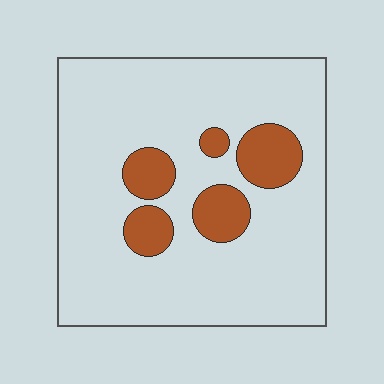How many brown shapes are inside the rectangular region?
5.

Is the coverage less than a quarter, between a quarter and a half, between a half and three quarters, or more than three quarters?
Less than a quarter.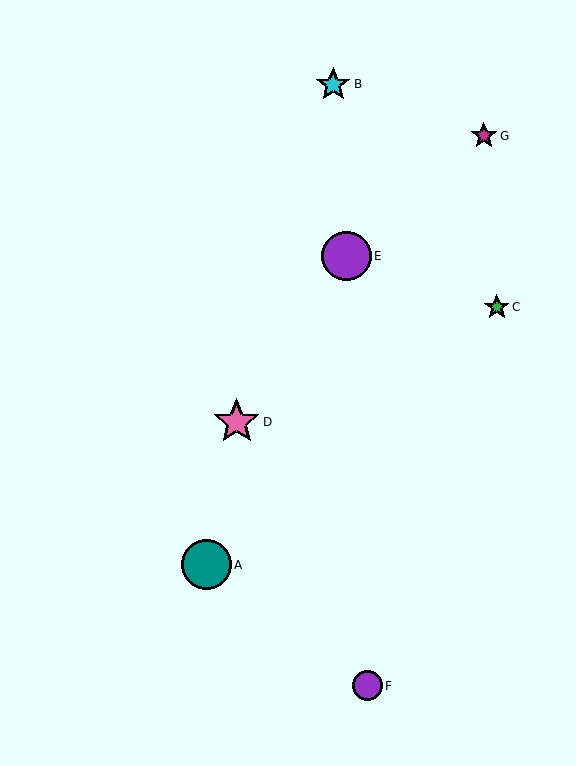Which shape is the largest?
The purple circle (labeled E) is the largest.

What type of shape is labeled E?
Shape E is a purple circle.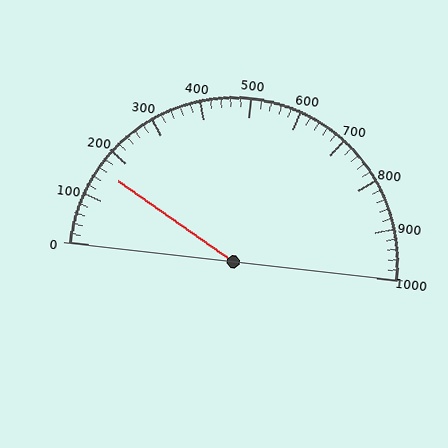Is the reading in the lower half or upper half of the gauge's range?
The reading is in the lower half of the range (0 to 1000).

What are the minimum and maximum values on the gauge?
The gauge ranges from 0 to 1000.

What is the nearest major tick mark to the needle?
The nearest major tick mark is 200.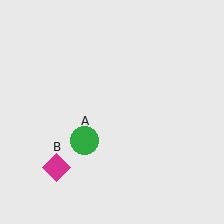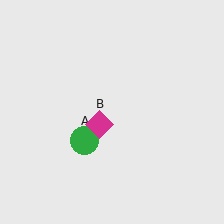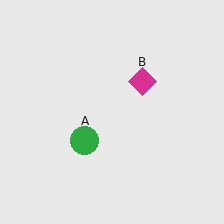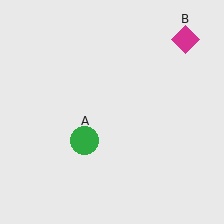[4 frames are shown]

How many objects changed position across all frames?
1 object changed position: magenta diamond (object B).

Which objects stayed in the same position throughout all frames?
Green circle (object A) remained stationary.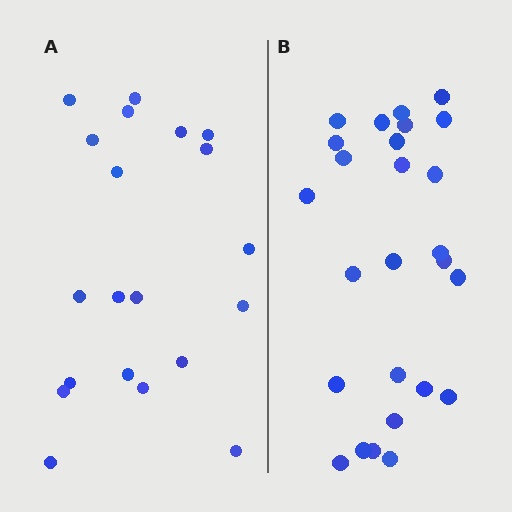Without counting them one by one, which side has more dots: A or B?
Region B (the right region) has more dots.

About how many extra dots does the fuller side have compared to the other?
Region B has about 6 more dots than region A.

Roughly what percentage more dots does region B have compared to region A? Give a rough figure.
About 30% more.